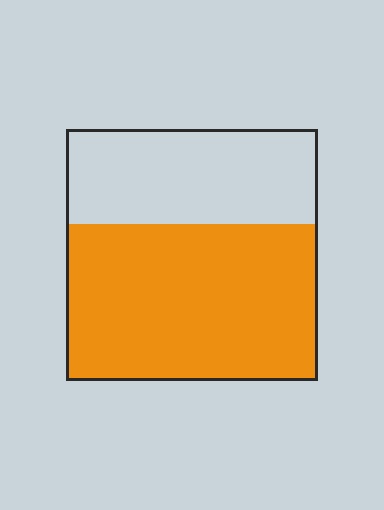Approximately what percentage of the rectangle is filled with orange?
Approximately 60%.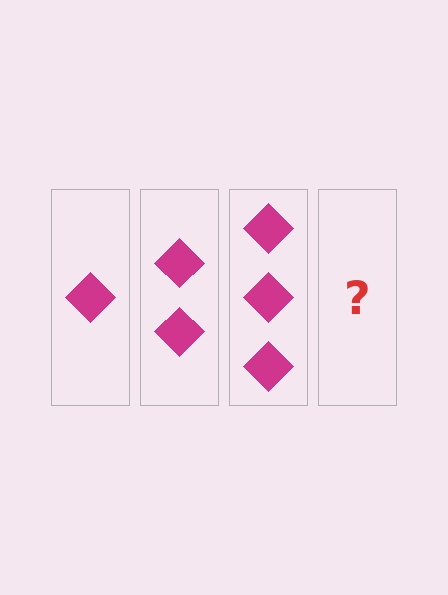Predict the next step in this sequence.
The next step is 4 diamonds.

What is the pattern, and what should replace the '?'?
The pattern is that each step adds one more diamond. The '?' should be 4 diamonds.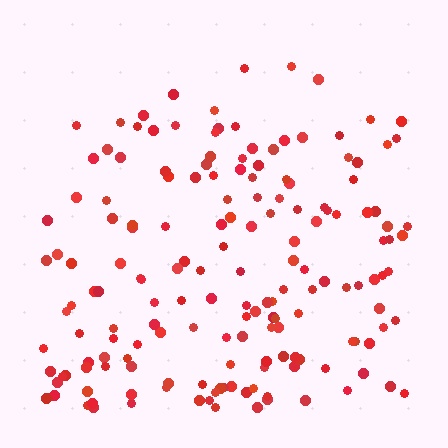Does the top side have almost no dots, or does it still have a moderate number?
Still a moderate number, just noticeably fewer than the bottom.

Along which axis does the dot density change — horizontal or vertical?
Vertical.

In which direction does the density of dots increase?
From top to bottom, with the bottom side densest.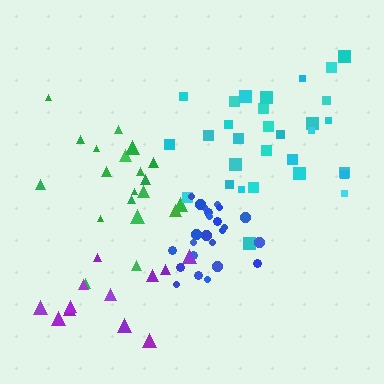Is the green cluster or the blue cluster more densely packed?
Blue.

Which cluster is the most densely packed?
Blue.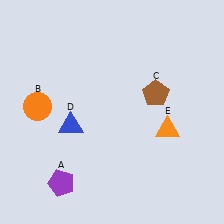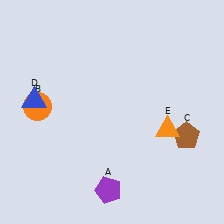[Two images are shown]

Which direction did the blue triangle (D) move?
The blue triangle (D) moved left.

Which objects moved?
The objects that moved are: the purple pentagon (A), the brown pentagon (C), the blue triangle (D).